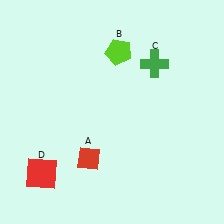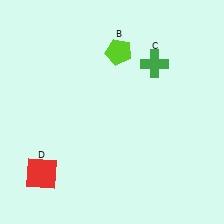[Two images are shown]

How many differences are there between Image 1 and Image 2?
There is 1 difference between the two images.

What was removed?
The red diamond (A) was removed in Image 2.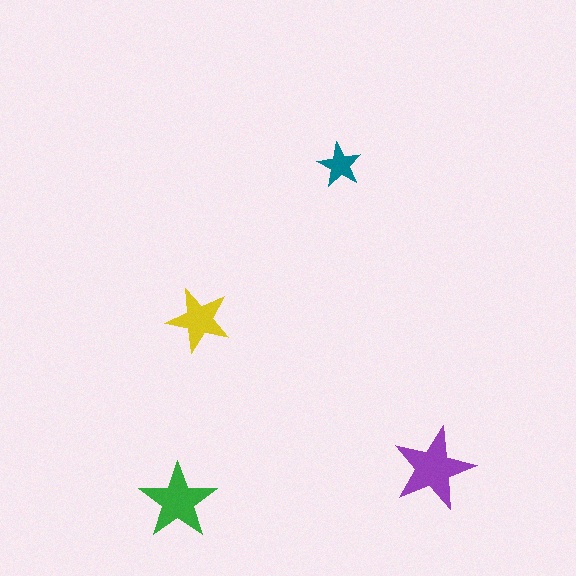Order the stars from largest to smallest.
the purple one, the green one, the yellow one, the teal one.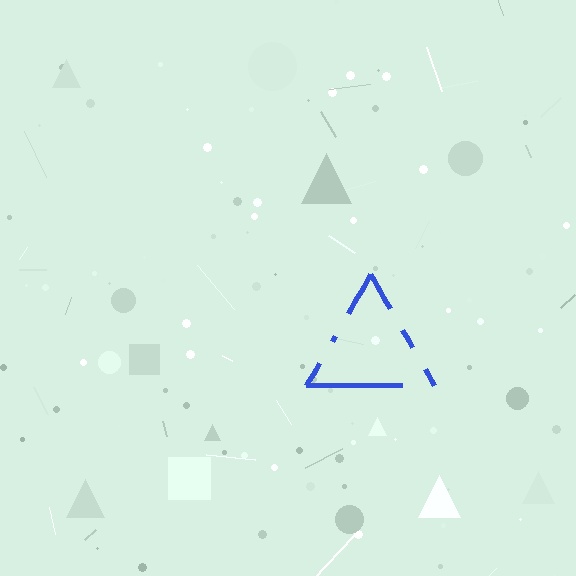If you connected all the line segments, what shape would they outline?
They would outline a triangle.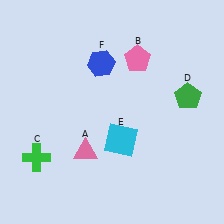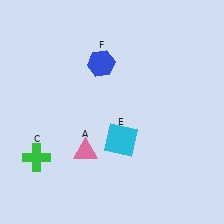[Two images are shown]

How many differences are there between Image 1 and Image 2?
There are 2 differences between the two images.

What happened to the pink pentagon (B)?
The pink pentagon (B) was removed in Image 2. It was in the top-right area of Image 1.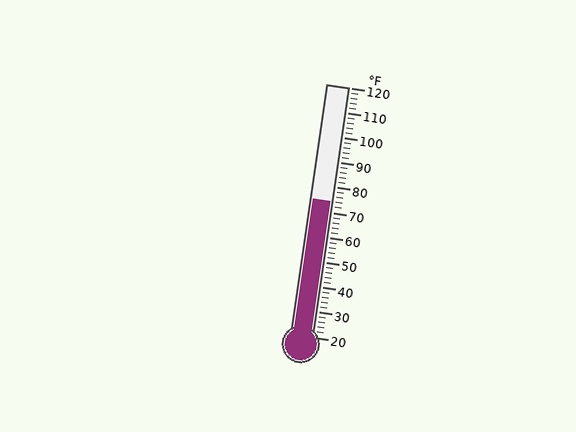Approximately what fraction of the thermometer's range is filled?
The thermometer is filled to approximately 55% of its range.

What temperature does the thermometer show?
The thermometer shows approximately 74°F.